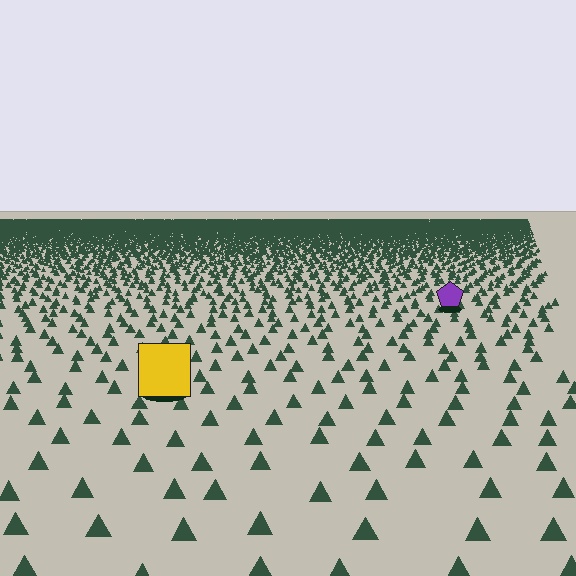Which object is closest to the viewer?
The yellow square is closest. The texture marks near it are larger and more spread out.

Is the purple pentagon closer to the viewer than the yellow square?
No. The yellow square is closer — you can tell from the texture gradient: the ground texture is coarser near it.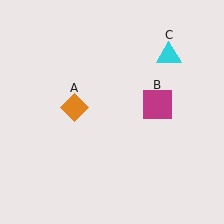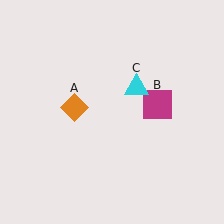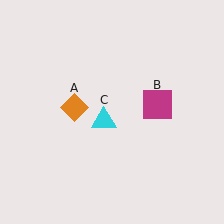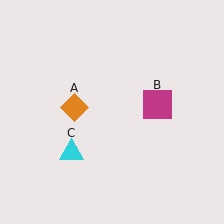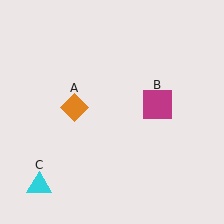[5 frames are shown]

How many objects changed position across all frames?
1 object changed position: cyan triangle (object C).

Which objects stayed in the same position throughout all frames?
Orange diamond (object A) and magenta square (object B) remained stationary.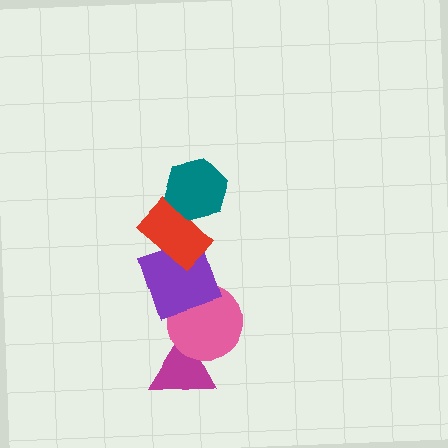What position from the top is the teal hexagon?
The teal hexagon is 1st from the top.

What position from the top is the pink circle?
The pink circle is 4th from the top.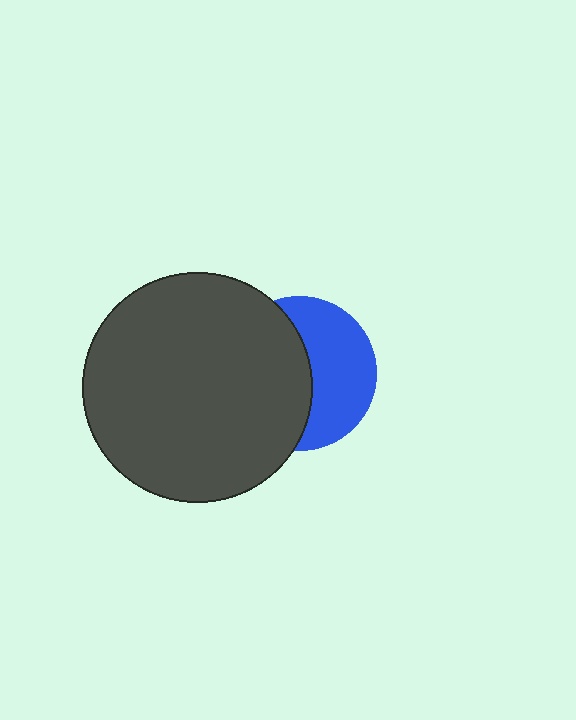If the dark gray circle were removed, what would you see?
You would see the complete blue circle.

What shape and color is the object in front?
The object in front is a dark gray circle.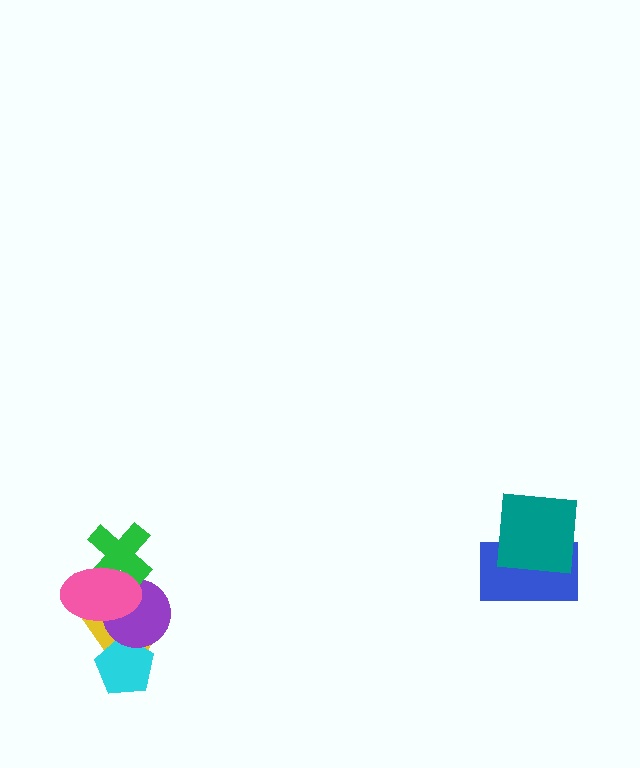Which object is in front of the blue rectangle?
The teal square is in front of the blue rectangle.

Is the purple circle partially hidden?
Yes, it is partially covered by another shape.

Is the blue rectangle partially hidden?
Yes, it is partially covered by another shape.